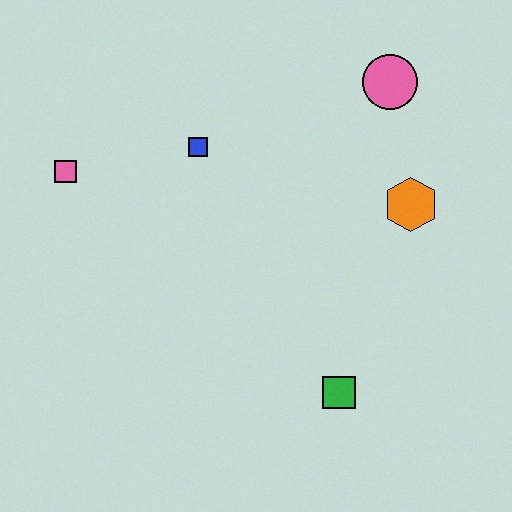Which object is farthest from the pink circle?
The pink square is farthest from the pink circle.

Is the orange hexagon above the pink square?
No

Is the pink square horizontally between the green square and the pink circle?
No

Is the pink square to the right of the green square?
No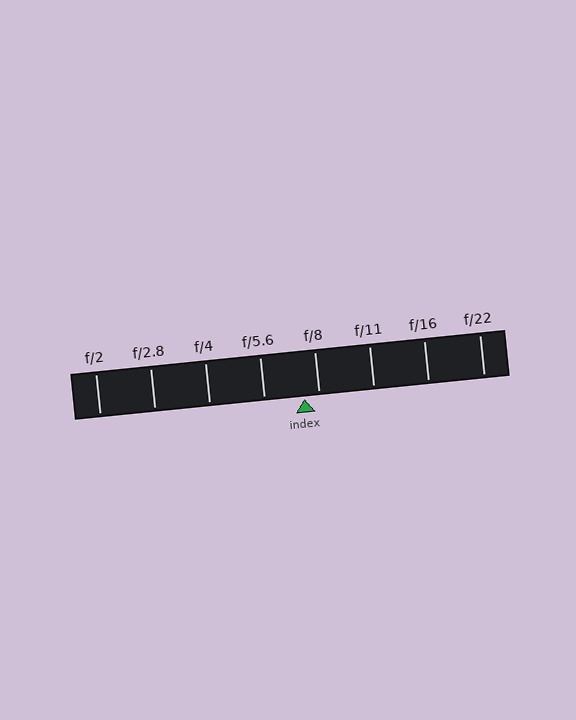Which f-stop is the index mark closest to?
The index mark is closest to f/8.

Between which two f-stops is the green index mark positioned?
The index mark is between f/5.6 and f/8.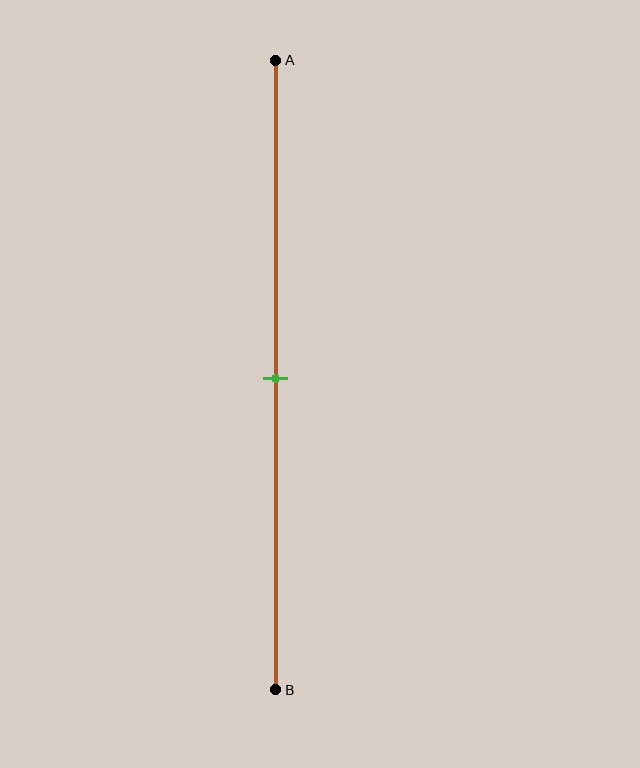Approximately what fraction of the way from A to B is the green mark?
The green mark is approximately 50% of the way from A to B.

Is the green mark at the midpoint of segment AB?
Yes, the mark is approximately at the midpoint.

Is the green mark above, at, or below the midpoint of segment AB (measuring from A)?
The green mark is approximately at the midpoint of segment AB.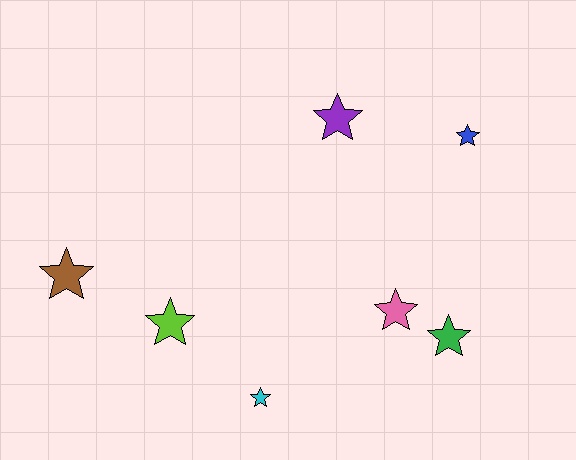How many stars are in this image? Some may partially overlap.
There are 7 stars.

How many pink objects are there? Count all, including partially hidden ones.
There is 1 pink object.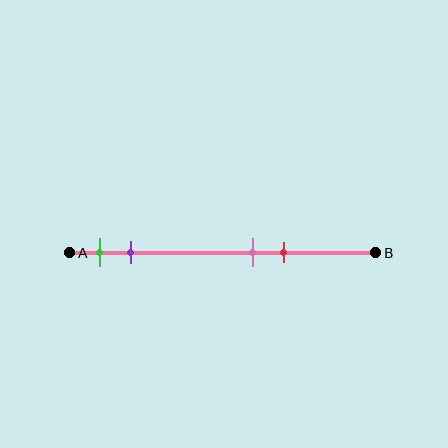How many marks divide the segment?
There are 4 marks dividing the segment.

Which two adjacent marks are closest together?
The pink and red marks are the closest adjacent pair.